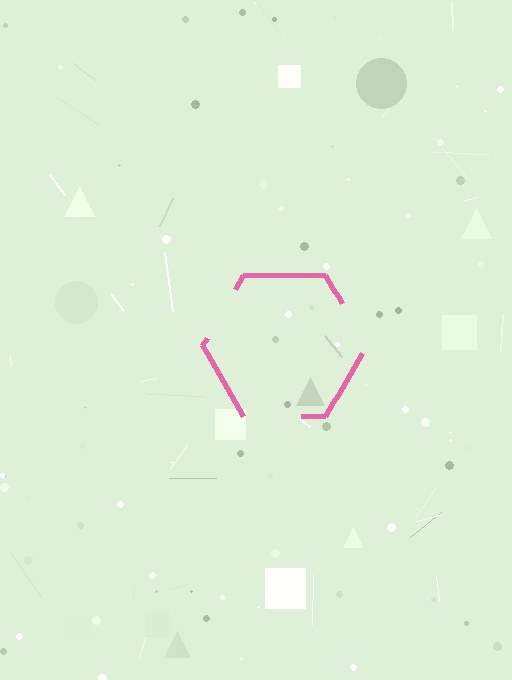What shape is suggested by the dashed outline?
The dashed outline suggests a hexagon.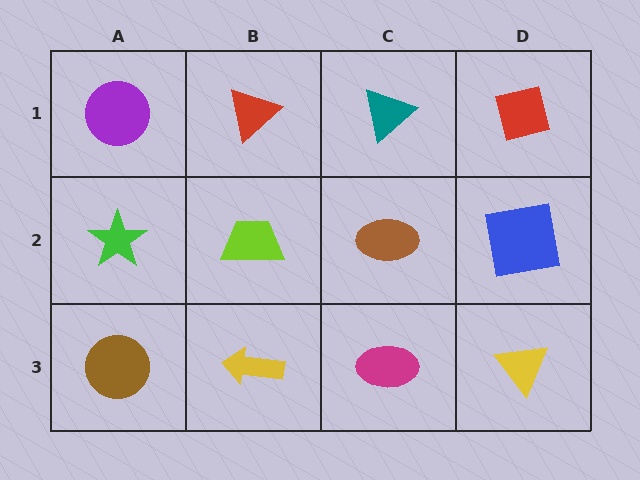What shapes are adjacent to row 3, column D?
A blue square (row 2, column D), a magenta ellipse (row 3, column C).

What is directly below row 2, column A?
A brown circle.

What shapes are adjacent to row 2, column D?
A red square (row 1, column D), a yellow triangle (row 3, column D), a brown ellipse (row 2, column C).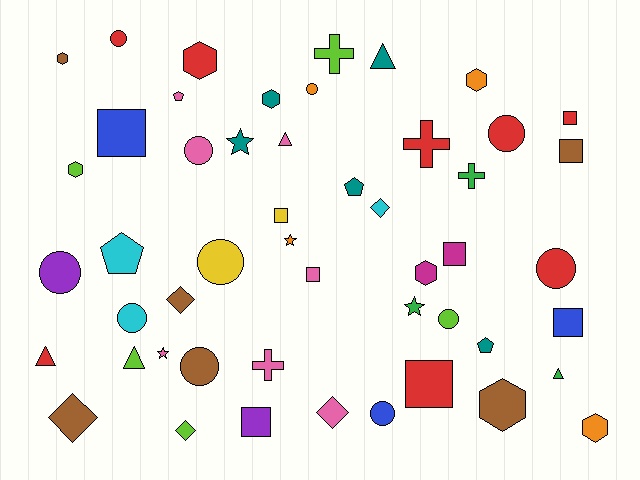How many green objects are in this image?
There are 3 green objects.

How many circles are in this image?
There are 11 circles.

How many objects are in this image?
There are 50 objects.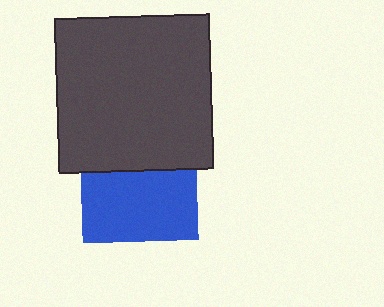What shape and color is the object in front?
The object in front is a dark gray square.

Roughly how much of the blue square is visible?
About half of it is visible (roughly 60%).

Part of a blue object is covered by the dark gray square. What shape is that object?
It is a square.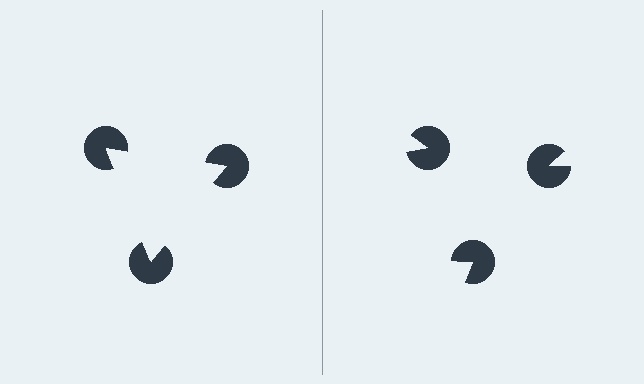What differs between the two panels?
The pac-man discs are positioned identically on both sides; only the wedge orientations differ. On the left they align to a triangle; on the right they are misaligned.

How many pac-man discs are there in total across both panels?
6 — 3 on each side.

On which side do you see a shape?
An illusory triangle appears on the left side. On the right side the wedge cuts are rotated, so no coherent shape forms.